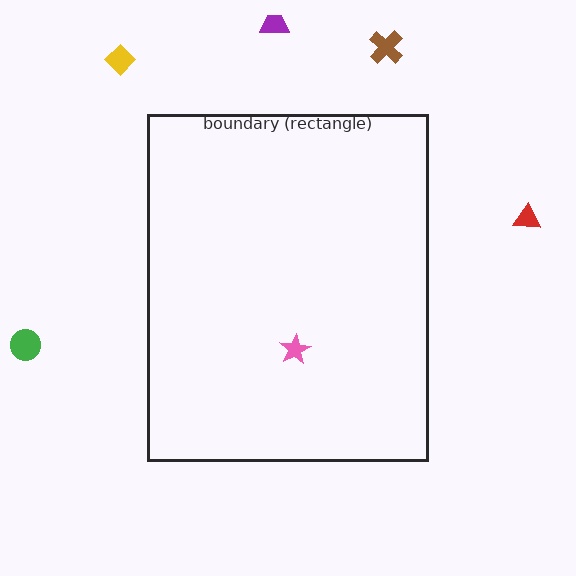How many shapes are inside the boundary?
1 inside, 5 outside.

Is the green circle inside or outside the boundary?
Outside.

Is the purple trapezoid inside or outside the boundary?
Outside.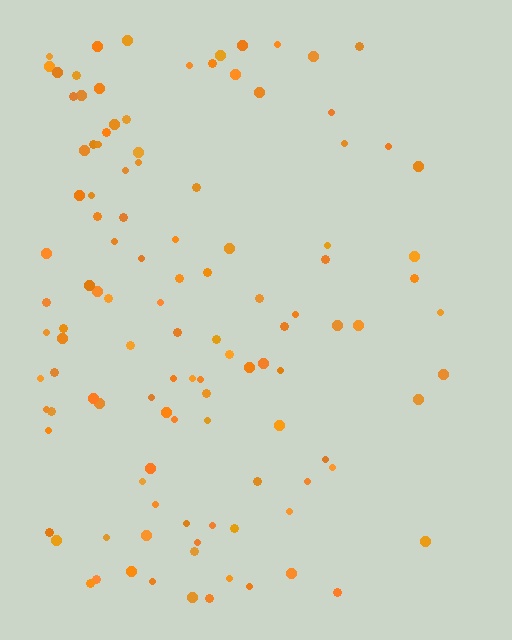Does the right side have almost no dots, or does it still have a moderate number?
Still a moderate number, just noticeably fewer than the left.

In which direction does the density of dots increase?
From right to left, with the left side densest.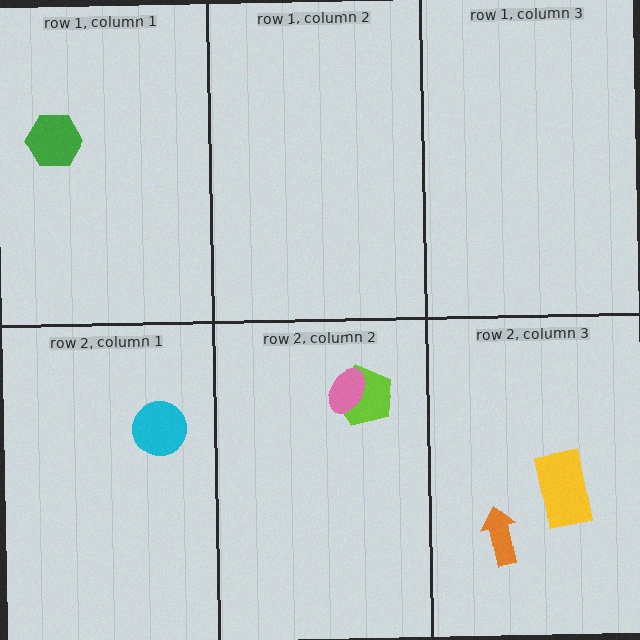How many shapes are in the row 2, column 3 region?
2.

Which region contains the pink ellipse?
The row 2, column 2 region.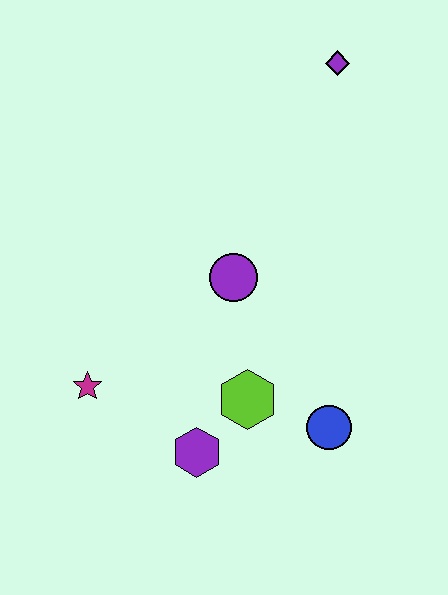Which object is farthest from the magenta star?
The purple diamond is farthest from the magenta star.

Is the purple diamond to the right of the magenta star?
Yes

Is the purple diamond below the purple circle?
No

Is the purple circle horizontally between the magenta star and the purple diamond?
Yes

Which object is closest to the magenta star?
The purple hexagon is closest to the magenta star.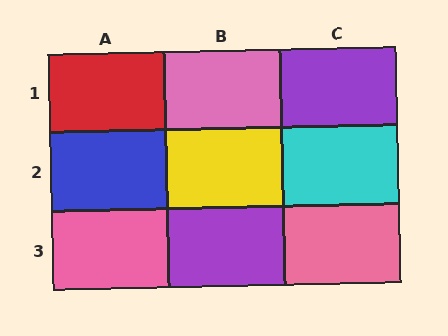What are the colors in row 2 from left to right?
Blue, yellow, cyan.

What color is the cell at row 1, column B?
Pink.